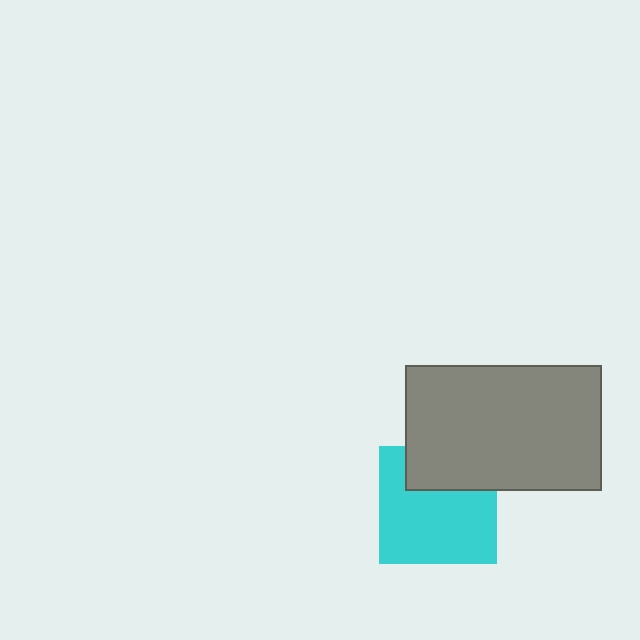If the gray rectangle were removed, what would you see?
You would see the complete cyan square.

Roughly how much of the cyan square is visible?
Most of it is visible (roughly 70%).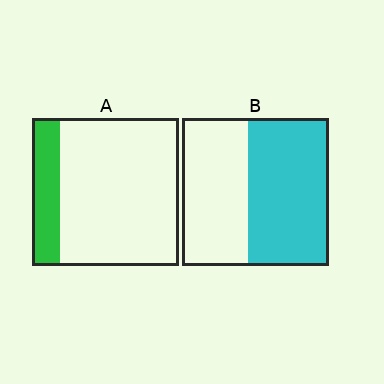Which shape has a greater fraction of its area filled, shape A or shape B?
Shape B.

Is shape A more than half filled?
No.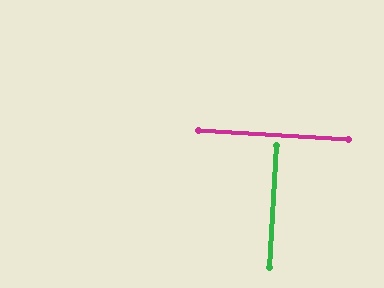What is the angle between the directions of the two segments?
Approximately 90 degrees.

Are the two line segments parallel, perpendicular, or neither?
Perpendicular — they meet at approximately 90°.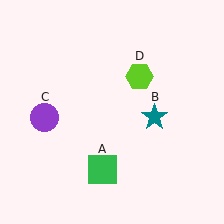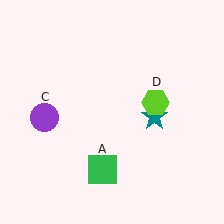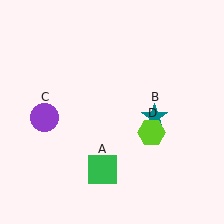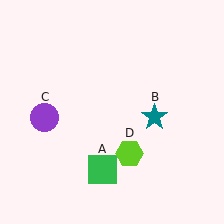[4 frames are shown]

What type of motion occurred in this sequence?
The lime hexagon (object D) rotated clockwise around the center of the scene.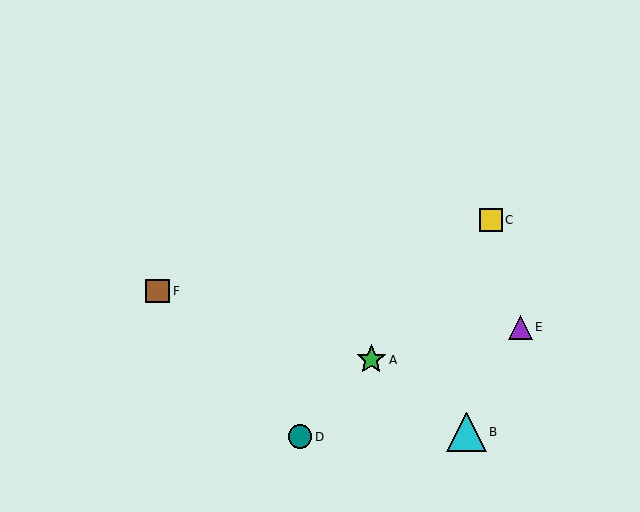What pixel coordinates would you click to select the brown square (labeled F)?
Click at (158, 291) to select the brown square F.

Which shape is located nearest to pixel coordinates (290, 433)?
The teal circle (labeled D) at (300, 437) is nearest to that location.